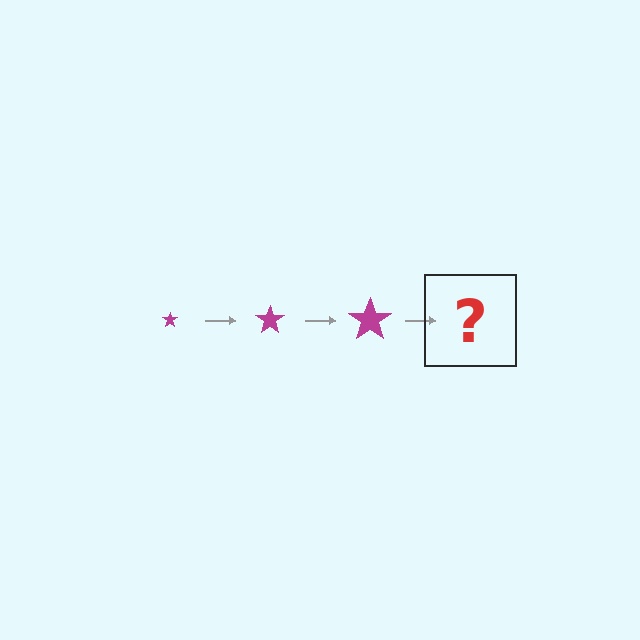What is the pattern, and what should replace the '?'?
The pattern is that the star gets progressively larger each step. The '?' should be a magenta star, larger than the previous one.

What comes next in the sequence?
The next element should be a magenta star, larger than the previous one.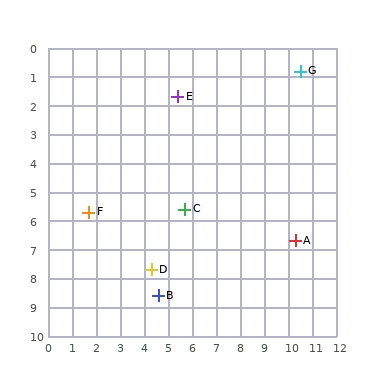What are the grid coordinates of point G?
Point G is at approximately (10.5, 0.8).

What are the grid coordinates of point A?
Point A is at approximately (10.3, 6.7).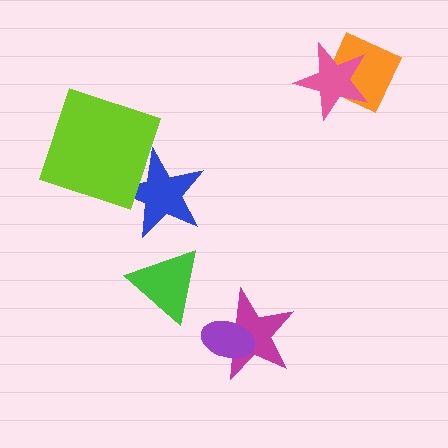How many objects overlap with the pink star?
1 object overlaps with the pink star.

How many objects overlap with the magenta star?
1 object overlaps with the magenta star.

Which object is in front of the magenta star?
The purple ellipse is in front of the magenta star.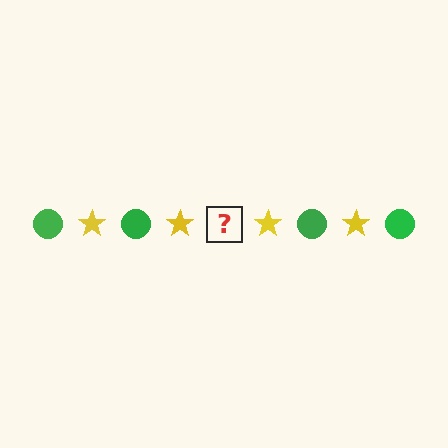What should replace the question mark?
The question mark should be replaced with a green circle.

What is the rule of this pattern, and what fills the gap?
The rule is that the pattern alternates between green circle and yellow star. The gap should be filled with a green circle.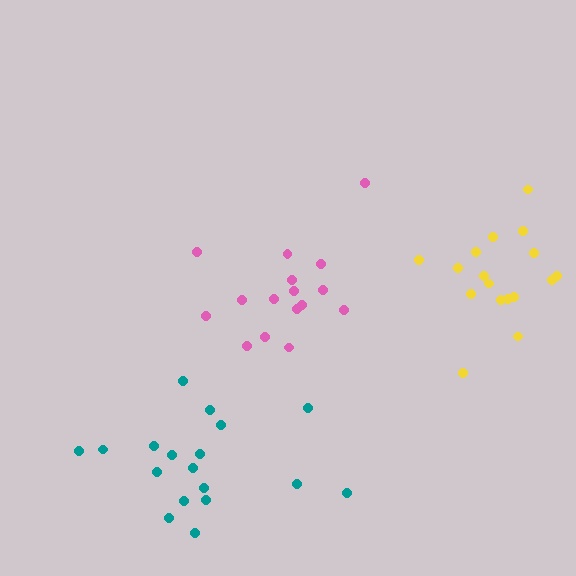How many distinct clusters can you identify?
There are 3 distinct clusters.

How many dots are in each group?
Group 1: 16 dots, Group 2: 17 dots, Group 3: 18 dots (51 total).